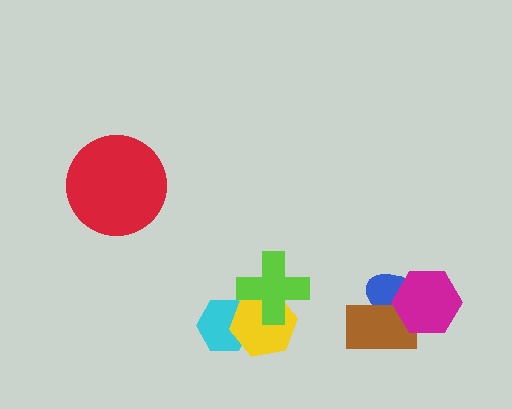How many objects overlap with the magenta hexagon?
2 objects overlap with the magenta hexagon.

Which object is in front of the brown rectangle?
The magenta hexagon is in front of the brown rectangle.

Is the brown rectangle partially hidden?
Yes, it is partially covered by another shape.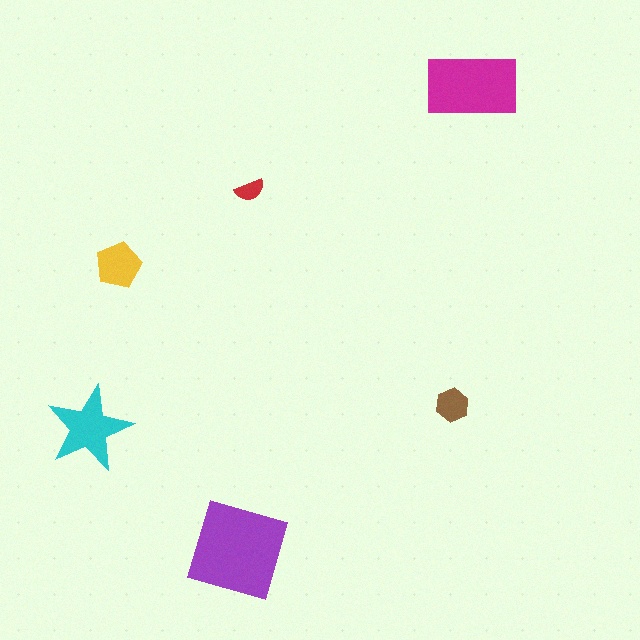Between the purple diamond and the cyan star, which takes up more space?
The purple diamond.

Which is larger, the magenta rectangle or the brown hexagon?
The magenta rectangle.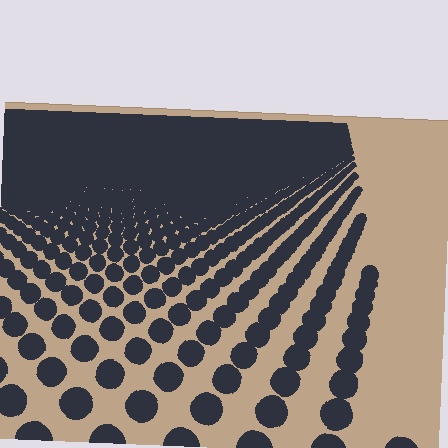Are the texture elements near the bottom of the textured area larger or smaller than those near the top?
Larger. Near the bottom, elements are closer to the viewer and appear at a bigger on-screen size.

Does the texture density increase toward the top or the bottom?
Density increases toward the top.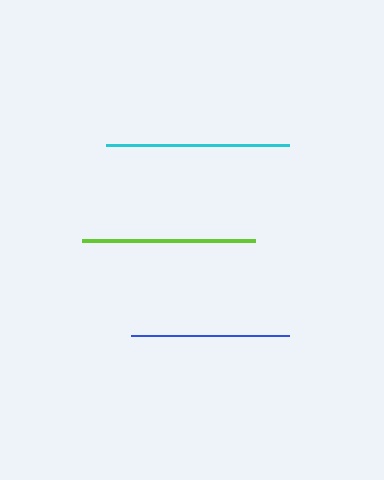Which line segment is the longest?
The cyan line is the longest at approximately 183 pixels.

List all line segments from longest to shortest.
From longest to shortest: cyan, lime, blue.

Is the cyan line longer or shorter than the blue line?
The cyan line is longer than the blue line.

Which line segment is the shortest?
The blue line is the shortest at approximately 158 pixels.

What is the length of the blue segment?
The blue segment is approximately 158 pixels long.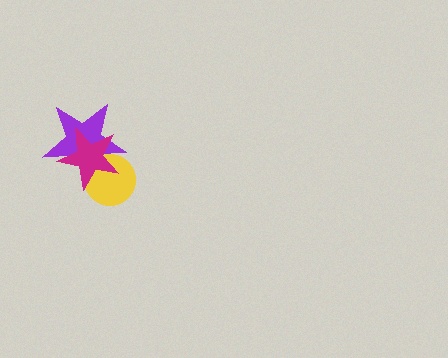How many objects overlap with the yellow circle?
2 objects overlap with the yellow circle.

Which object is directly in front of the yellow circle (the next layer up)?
The purple star is directly in front of the yellow circle.